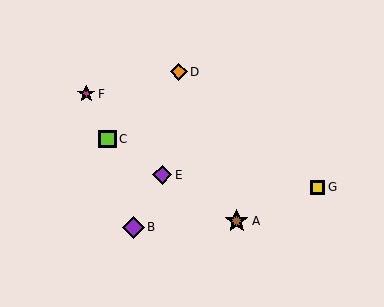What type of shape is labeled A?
Shape A is a brown star.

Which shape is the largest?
The brown star (labeled A) is the largest.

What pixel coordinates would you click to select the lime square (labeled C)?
Click at (107, 139) to select the lime square C.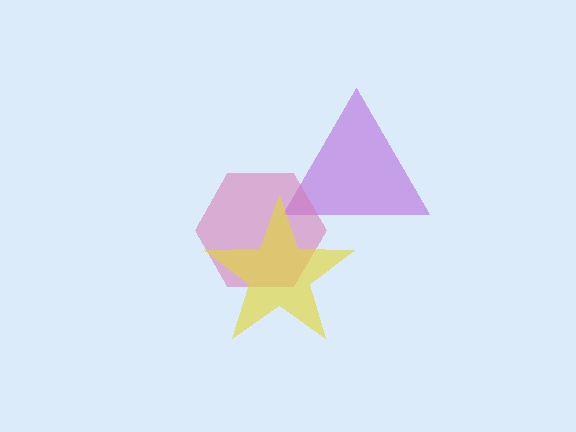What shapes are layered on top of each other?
The layered shapes are: a purple triangle, a pink hexagon, a yellow star.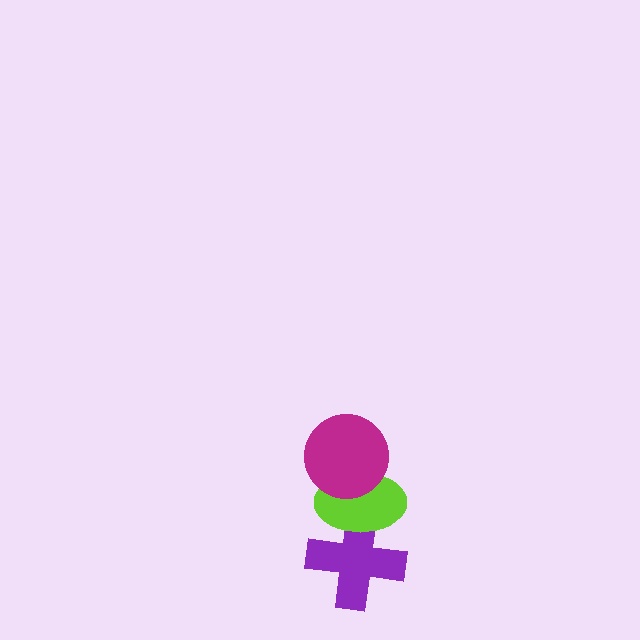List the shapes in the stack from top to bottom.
From top to bottom: the magenta circle, the lime ellipse, the purple cross.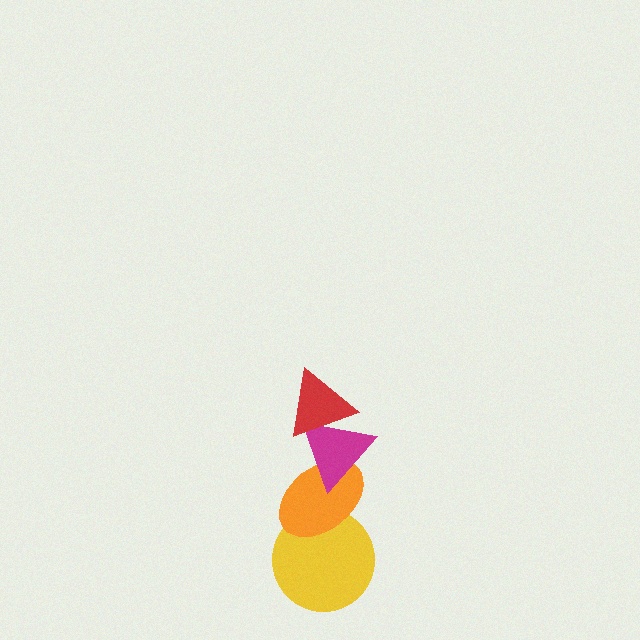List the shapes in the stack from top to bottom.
From top to bottom: the red triangle, the magenta triangle, the orange ellipse, the yellow circle.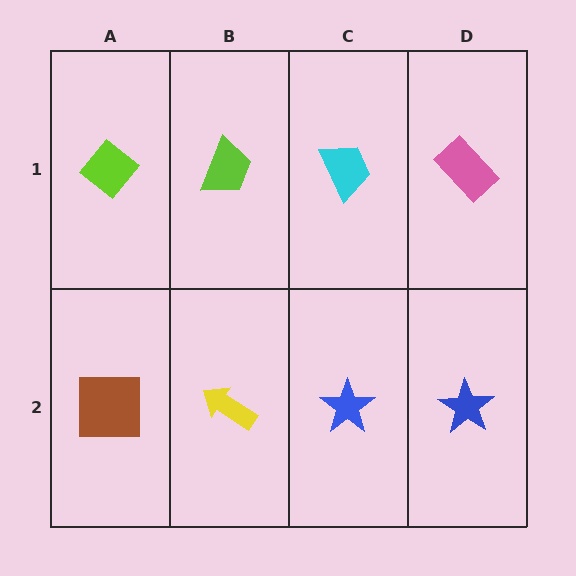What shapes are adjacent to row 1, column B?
A yellow arrow (row 2, column B), a lime diamond (row 1, column A), a cyan trapezoid (row 1, column C).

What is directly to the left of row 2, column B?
A brown square.